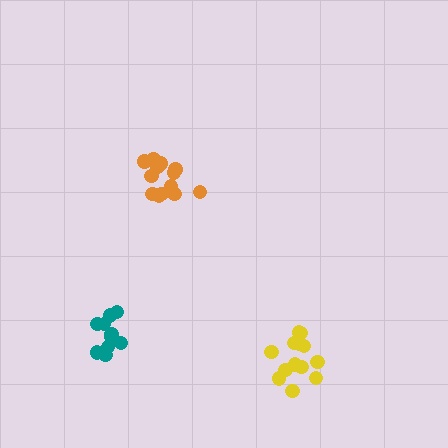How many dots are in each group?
Group 1: 10 dots, Group 2: 13 dots, Group 3: 13 dots (36 total).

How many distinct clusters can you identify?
There are 3 distinct clusters.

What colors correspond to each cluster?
The clusters are colored: teal, orange, yellow.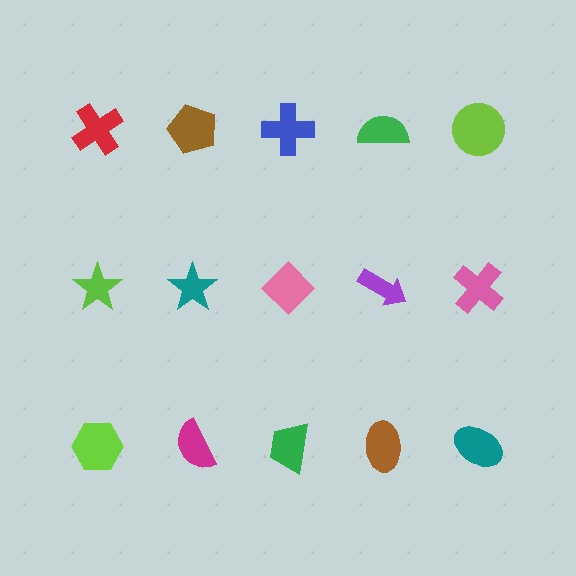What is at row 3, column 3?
A green trapezoid.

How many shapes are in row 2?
5 shapes.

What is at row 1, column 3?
A blue cross.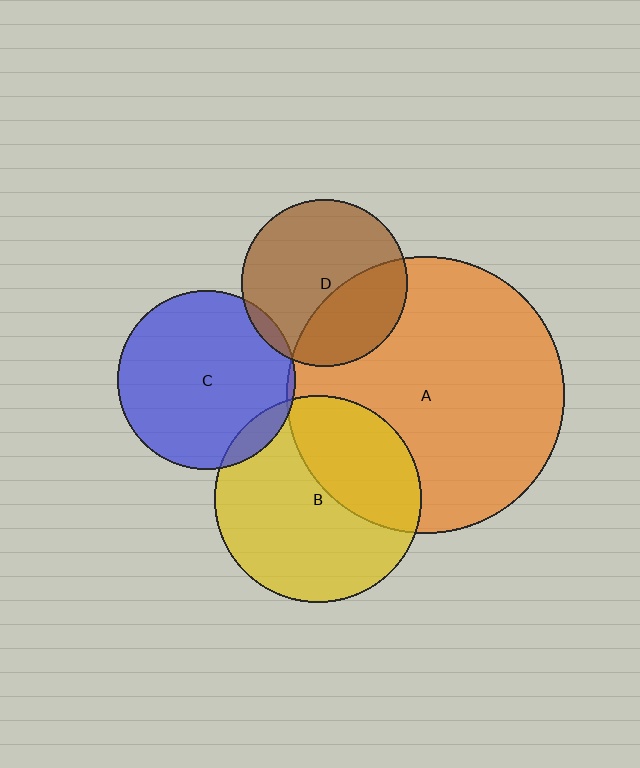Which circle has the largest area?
Circle A (orange).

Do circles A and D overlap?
Yes.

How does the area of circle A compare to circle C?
Approximately 2.4 times.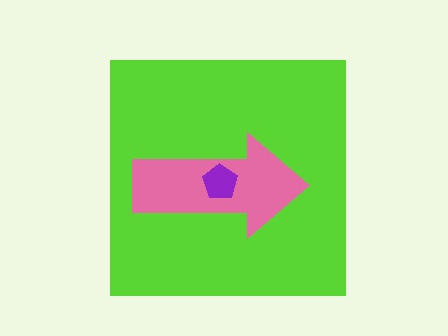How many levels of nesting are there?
3.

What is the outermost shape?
The lime square.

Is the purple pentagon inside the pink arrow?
Yes.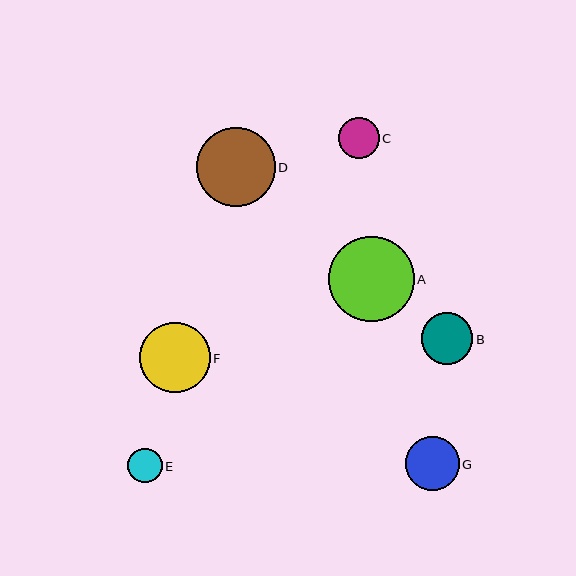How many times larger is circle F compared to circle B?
Circle F is approximately 1.4 times the size of circle B.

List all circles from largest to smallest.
From largest to smallest: A, D, F, G, B, C, E.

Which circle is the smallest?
Circle E is the smallest with a size of approximately 34 pixels.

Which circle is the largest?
Circle A is the largest with a size of approximately 85 pixels.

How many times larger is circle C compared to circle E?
Circle C is approximately 1.2 times the size of circle E.